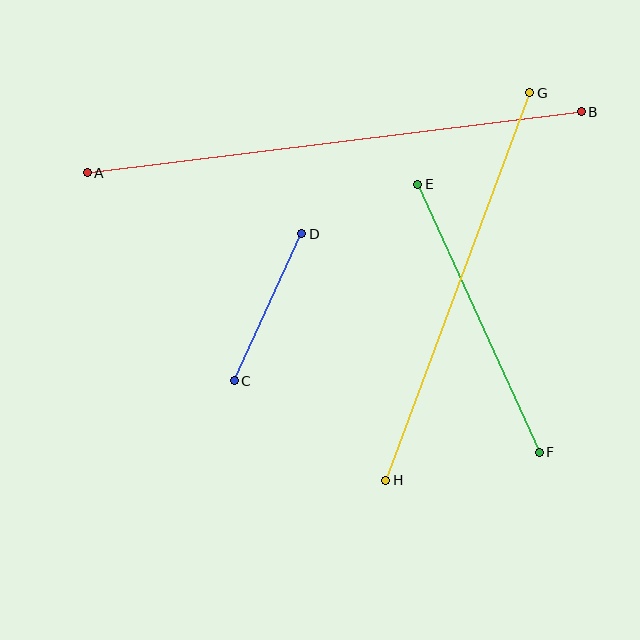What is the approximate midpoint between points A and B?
The midpoint is at approximately (334, 142) pixels.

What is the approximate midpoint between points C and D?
The midpoint is at approximately (268, 307) pixels.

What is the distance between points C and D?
The distance is approximately 162 pixels.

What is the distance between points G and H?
The distance is approximately 414 pixels.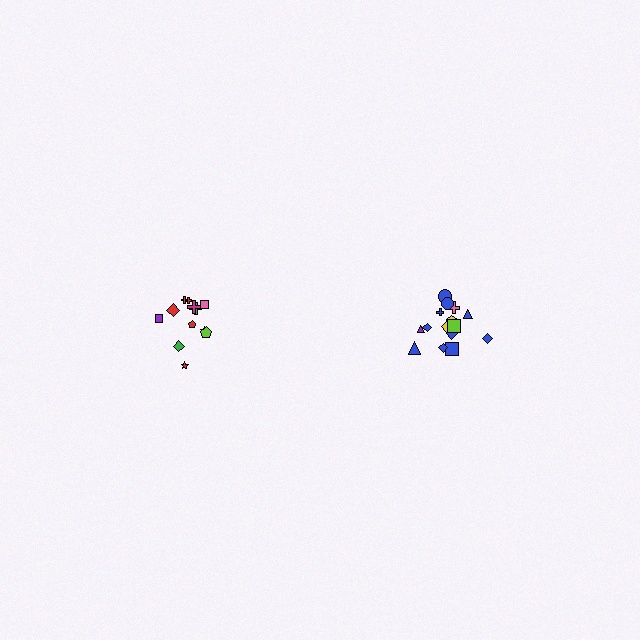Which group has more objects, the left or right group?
The right group.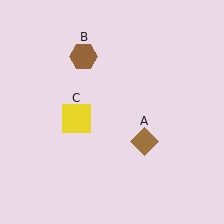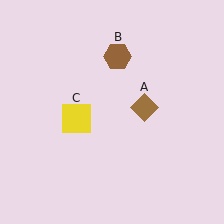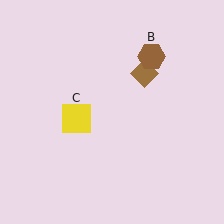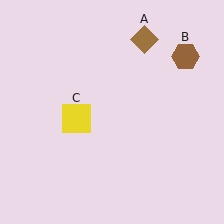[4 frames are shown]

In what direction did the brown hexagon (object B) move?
The brown hexagon (object B) moved right.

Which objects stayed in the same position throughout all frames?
Yellow square (object C) remained stationary.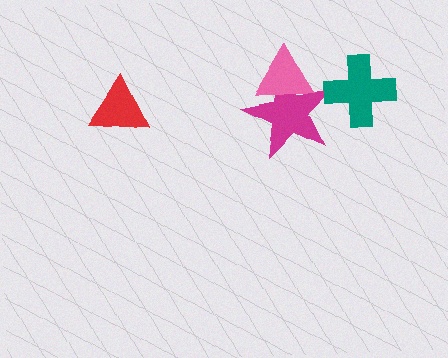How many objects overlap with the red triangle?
0 objects overlap with the red triangle.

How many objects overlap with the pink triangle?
1 object overlaps with the pink triangle.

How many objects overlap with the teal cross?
1 object overlaps with the teal cross.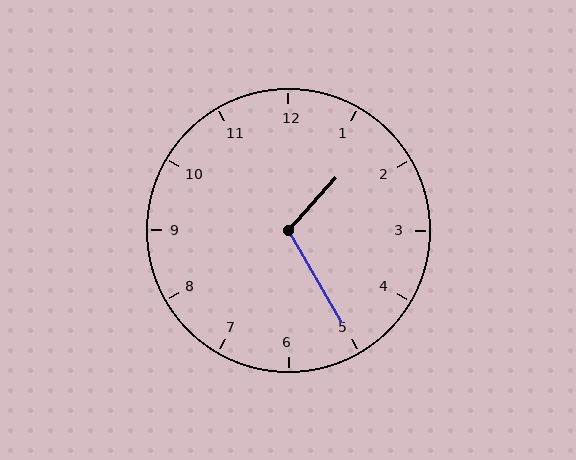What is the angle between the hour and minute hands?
Approximately 108 degrees.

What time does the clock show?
1:25.